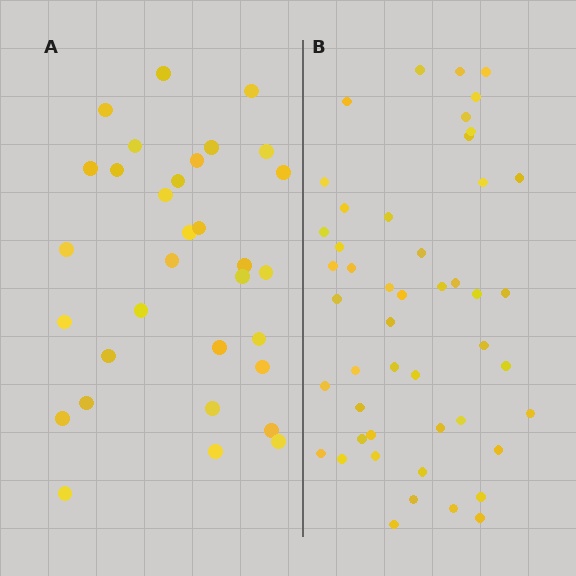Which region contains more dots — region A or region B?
Region B (the right region) has more dots.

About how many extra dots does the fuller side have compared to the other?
Region B has approximately 15 more dots than region A.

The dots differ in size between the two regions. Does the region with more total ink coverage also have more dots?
No. Region A has more total ink coverage because its dots are larger, but region B actually contains more individual dots. Total area can be misleading — the number of items is what matters here.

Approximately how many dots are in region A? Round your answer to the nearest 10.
About 30 dots. (The exact count is 32, which rounds to 30.)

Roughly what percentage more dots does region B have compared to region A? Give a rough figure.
About 50% more.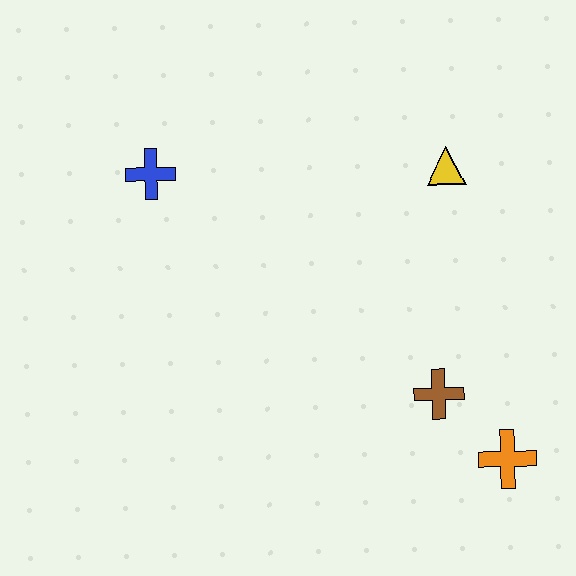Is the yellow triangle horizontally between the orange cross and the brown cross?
Yes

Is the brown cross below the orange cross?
No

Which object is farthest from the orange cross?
The blue cross is farthest from the orange cross.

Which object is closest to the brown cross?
The orange cross is closest to the brown cross.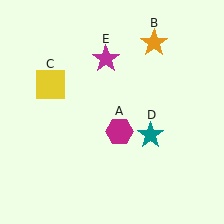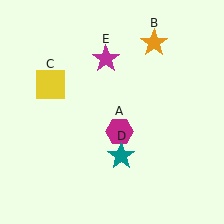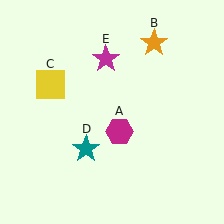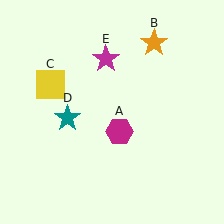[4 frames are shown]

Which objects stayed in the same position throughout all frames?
Magenta hexagon (object A) and orange star (object B) and yellow square (object C) and magenta star (object E) remained stationary.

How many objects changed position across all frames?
1 object changed position: teal star (object D).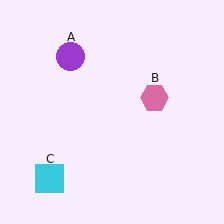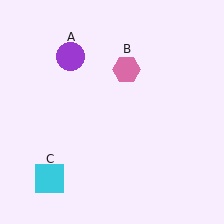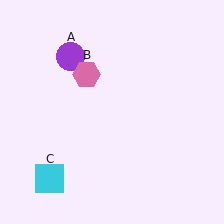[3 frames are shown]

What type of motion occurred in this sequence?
The pink hexagon (object B) rotated counterclockwise around the center of the scene.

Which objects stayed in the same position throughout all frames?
Purple circle (object A) and cyan square (object C) remained stationary.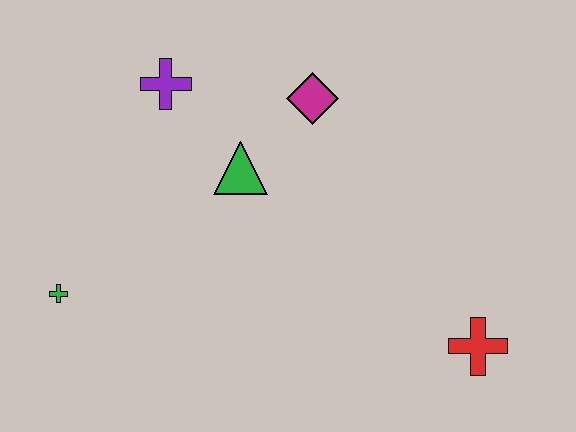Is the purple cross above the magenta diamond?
Yes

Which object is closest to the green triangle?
The magenta diamond is closest to the green triangle.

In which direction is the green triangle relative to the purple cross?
The green triangle is below the purple cross.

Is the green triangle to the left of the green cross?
No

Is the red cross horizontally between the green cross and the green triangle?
No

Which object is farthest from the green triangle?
The red cross is farthest from the green triangle.